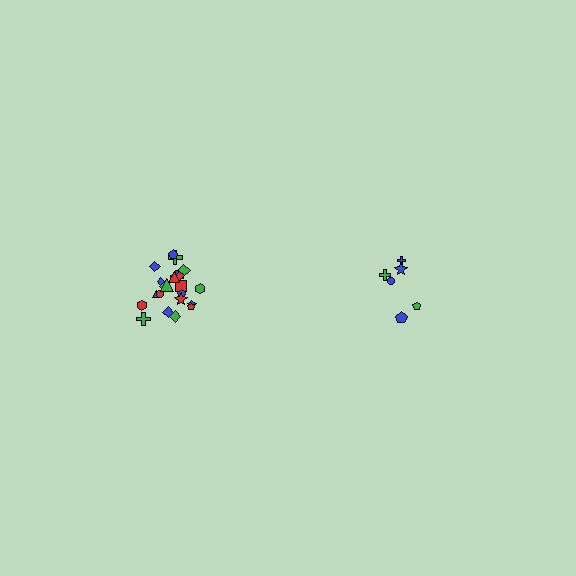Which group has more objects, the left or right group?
The left group.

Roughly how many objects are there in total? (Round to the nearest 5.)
Roughly 30 objects in total.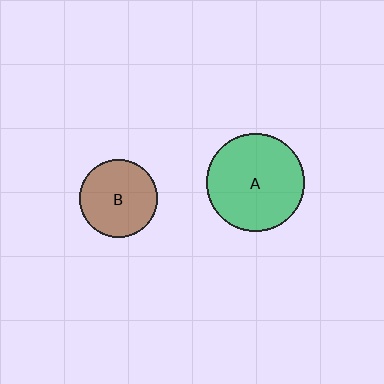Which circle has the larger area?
Circle A (green).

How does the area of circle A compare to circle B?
Approximately 1.6 times.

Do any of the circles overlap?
No, none of the circles overlap.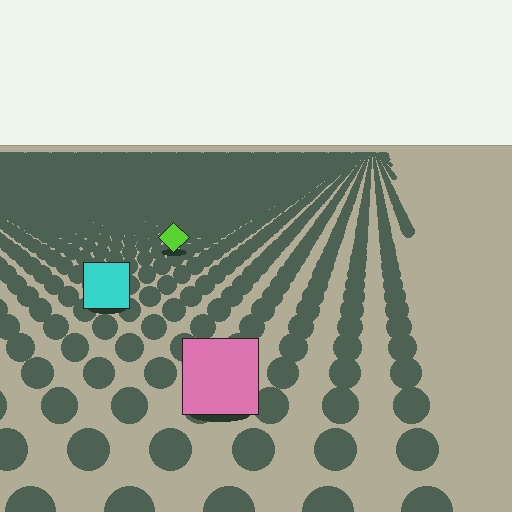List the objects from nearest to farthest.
From nearest to farthest: the pink square, the cyan square, the lime diamond.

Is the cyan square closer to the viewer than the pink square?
No. The pink square is closer — you can tell from the texture gradient: the ground texture is coarser near it.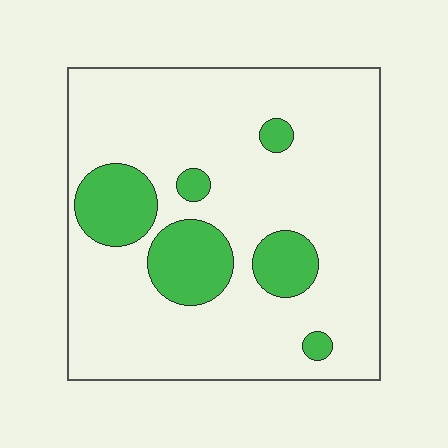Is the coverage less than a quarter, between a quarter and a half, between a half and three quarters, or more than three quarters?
Less than a quarter.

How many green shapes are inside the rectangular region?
6.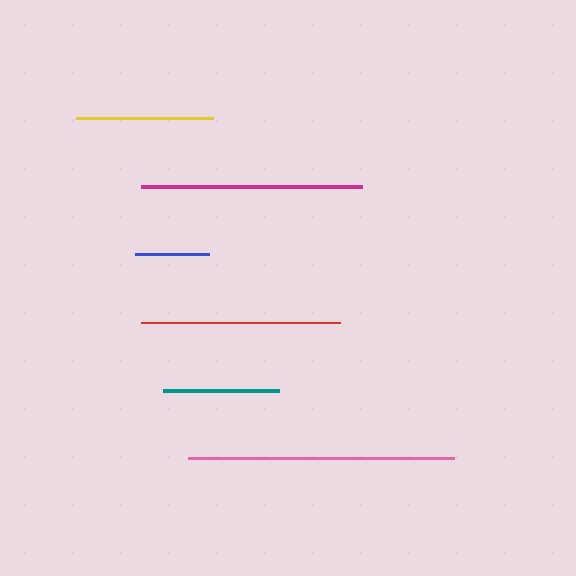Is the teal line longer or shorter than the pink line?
The pink line is longer than the teal line.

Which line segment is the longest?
The pink line is the longest at approximately 266 pixels.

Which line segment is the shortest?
The blue line is the shortest at approximately 74 pixels.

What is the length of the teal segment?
The teal segment is approximately 116 pixels long.